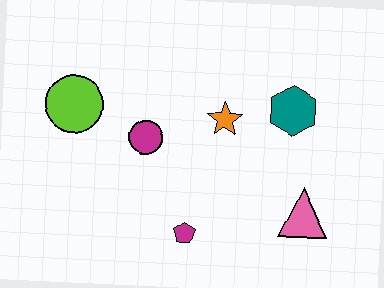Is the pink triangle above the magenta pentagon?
Yes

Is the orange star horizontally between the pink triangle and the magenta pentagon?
Yes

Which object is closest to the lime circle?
The magenta circle is closest to the lime circle.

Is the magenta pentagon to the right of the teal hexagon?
No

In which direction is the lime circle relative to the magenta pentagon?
The lime circle is above the magenta pentagon.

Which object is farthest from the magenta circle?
The pink triangle is farthest from the magenta circle.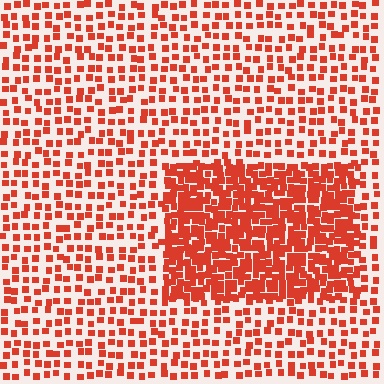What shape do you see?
I see a rectangle.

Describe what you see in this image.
The image contains small red elements arranged at two different densities. A rectangle-shaped region is visible where the elements are more densely packed than the surrounding area.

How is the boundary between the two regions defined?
The boundary is defined by a change in element density (approximately 2.4x ratio). All elements are the same color, size, and shape.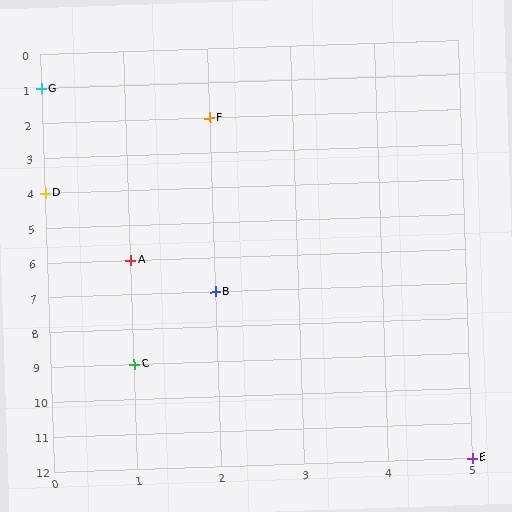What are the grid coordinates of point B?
Point B is at grid coordinates (2, 7).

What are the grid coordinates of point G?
Point G is at grid coordinates (0, 1).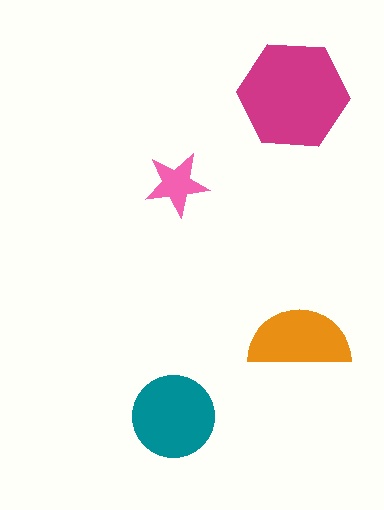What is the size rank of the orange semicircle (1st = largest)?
3rd.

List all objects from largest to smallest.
The magenta hexagon, the teal circle, the orange semicircle, the pink star.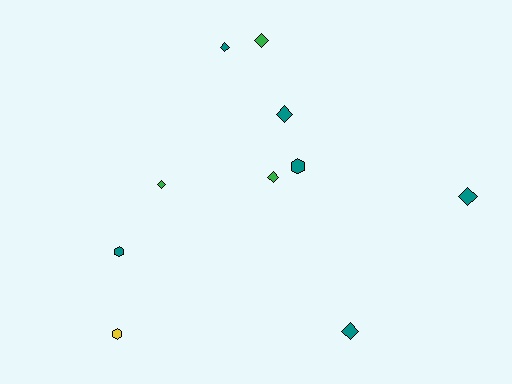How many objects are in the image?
There are 10 objects.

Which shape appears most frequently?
Diamond, with 7 objects.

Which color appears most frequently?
Teal, with 6 objects.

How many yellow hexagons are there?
There is 1 yellow hexagon.